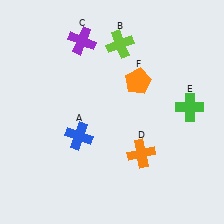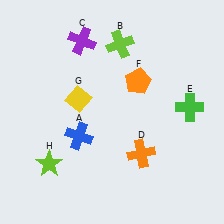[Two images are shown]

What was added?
A yellow diamond (G), a lime star (H) were added in Image 2.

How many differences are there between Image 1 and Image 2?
There are 2 differences between the two images.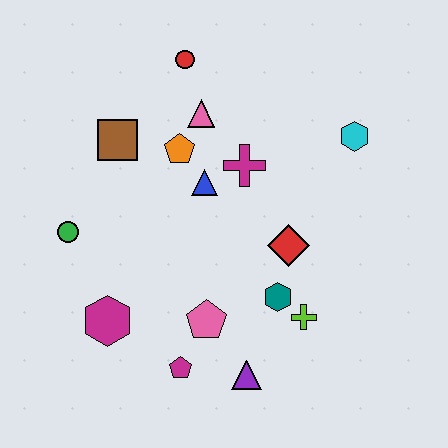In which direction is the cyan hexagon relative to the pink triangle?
The cyan hexagon is to the right of the pink triangle.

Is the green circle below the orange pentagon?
Yes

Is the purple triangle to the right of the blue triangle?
Yes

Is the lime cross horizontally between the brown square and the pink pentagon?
No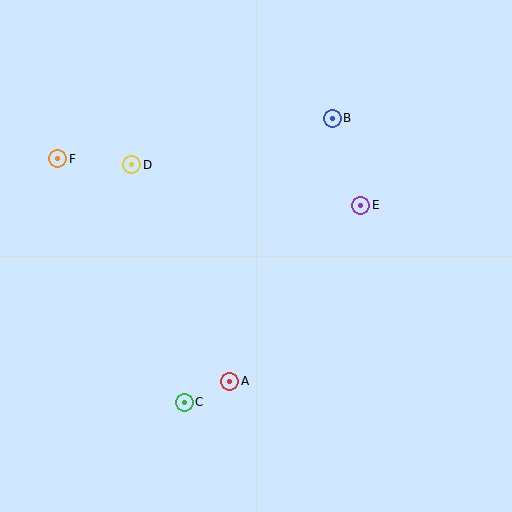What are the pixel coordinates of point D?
Point D is at (132, 165).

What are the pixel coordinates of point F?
Point F is at (58, 159).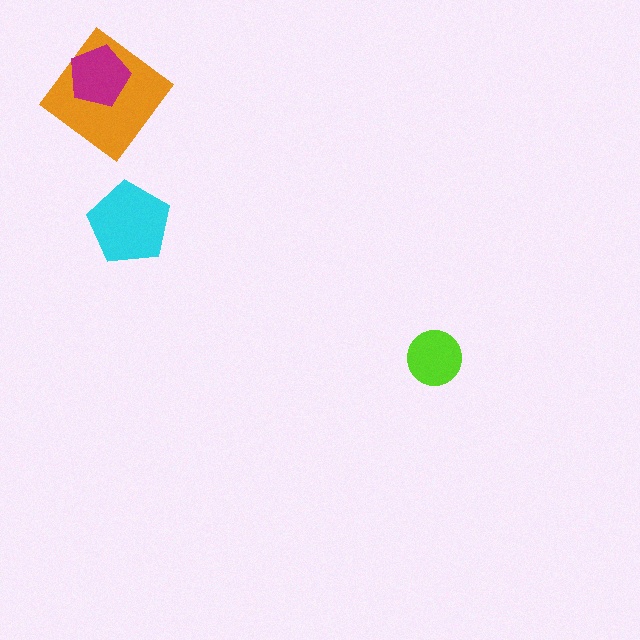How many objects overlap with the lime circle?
0 objects overlap with the lime circle.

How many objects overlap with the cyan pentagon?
0 objects overlap with the cyan pentagon.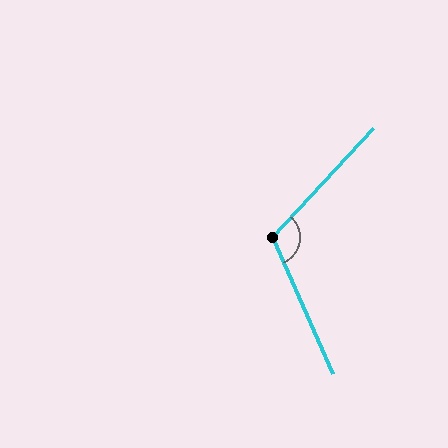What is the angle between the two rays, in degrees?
Approximately 113 degrees.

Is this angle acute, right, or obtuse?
It is obtuse.